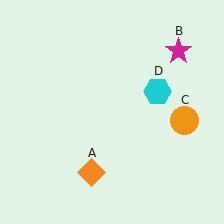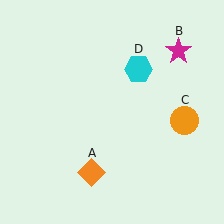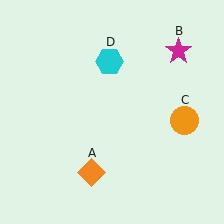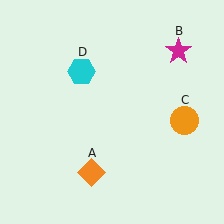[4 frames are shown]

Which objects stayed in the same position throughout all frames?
Orange diamond (object A) and magenta star (object B) and orange circle (object C) remained stationary.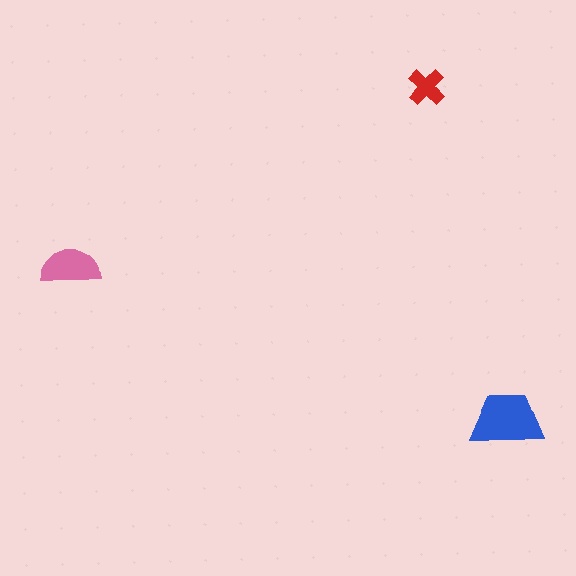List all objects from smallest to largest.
The red cross, the pink semicircle, the blue trapezoid.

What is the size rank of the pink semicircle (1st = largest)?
2nd.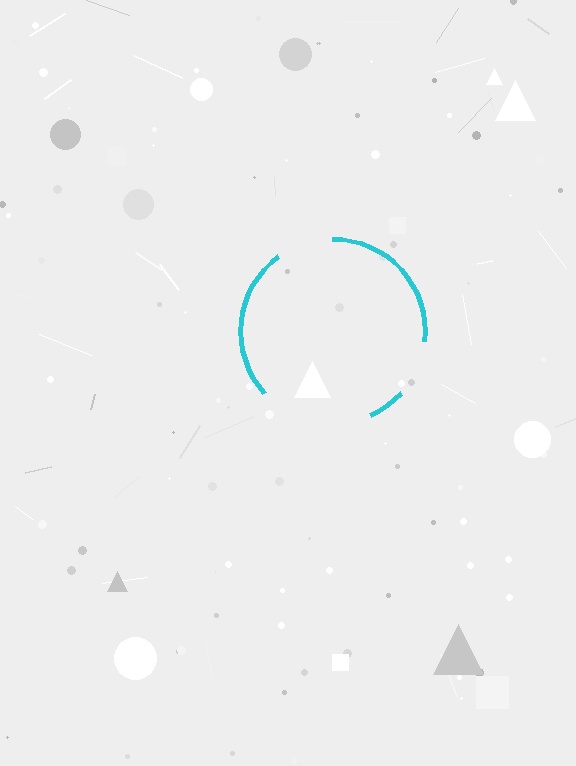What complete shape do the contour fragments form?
The contour fragments form a circle.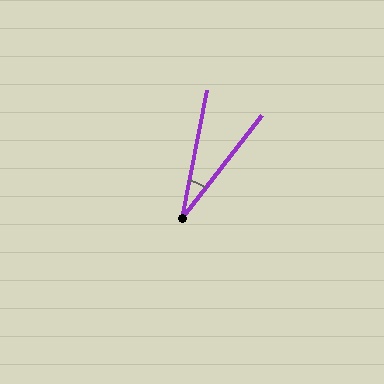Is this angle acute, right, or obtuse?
It is acute.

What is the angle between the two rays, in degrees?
Approximately 27 degrees.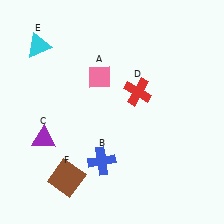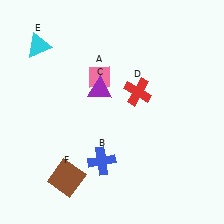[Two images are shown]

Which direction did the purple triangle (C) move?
The purple triangle (C) moved right.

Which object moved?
The purple triangle (C) moved right.